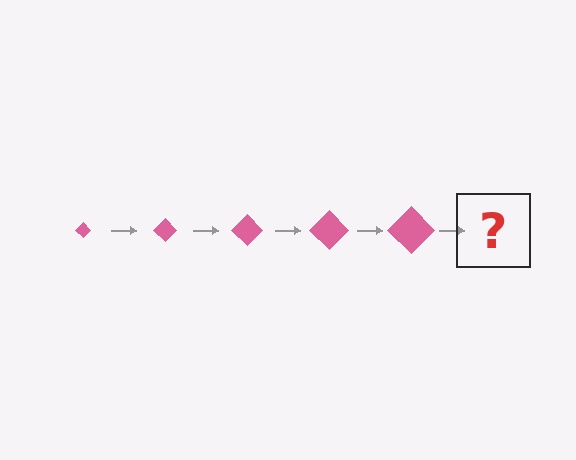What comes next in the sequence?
The next element should be a pink diamond, larger than the previous one.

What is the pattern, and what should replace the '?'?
The pattern is that the diamond gets progressively larger each step. The '?' should be a pink diamond, larger than the previous one.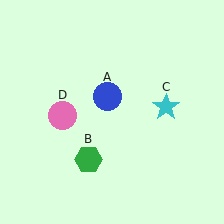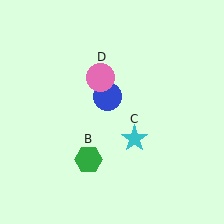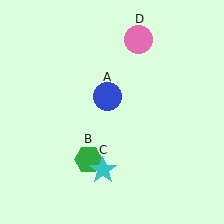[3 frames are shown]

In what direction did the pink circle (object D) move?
The pink circle (object D) moved up and to the right.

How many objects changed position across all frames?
2 objects changed position: cyan star (object C), pink circle (object D).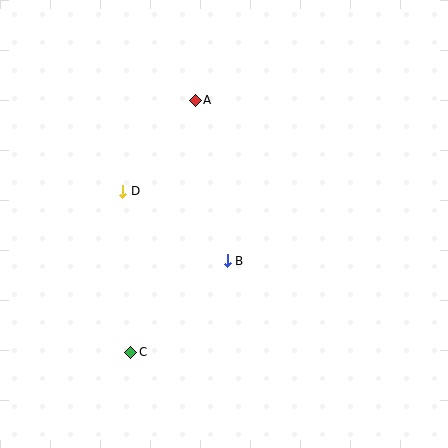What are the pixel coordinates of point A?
Point A is at (195, 100).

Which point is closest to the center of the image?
Point B at (227, 261) is closest to the center.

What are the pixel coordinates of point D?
Point D is at (123, 191).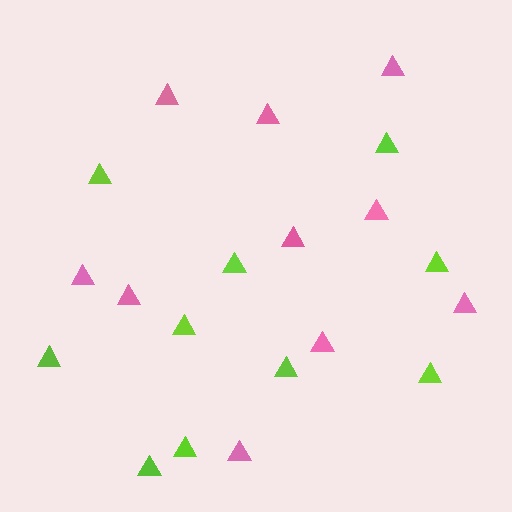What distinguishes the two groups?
There are 2 groups: one group of pink triangles (10) and one group of lime triangles (10).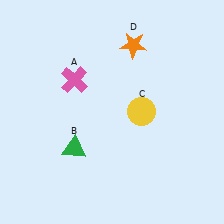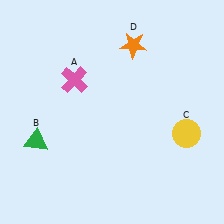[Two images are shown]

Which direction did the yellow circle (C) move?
The yellow circle (C) moved right.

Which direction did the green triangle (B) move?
The green triangle (B) moved left.